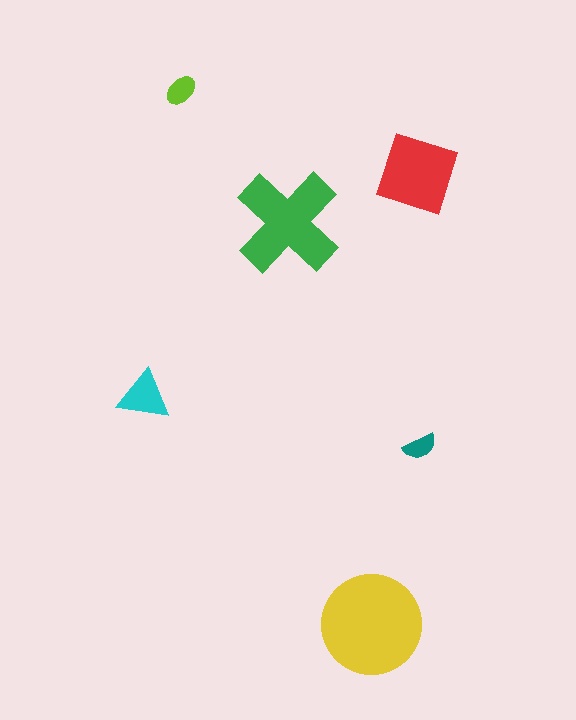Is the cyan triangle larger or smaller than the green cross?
Smaller.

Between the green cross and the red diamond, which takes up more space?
The green cross.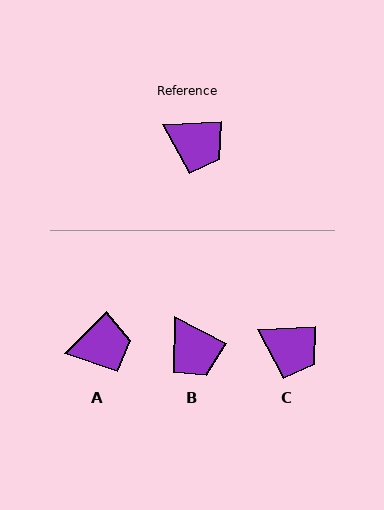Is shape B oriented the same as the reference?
No, it is off by about 30 degrees.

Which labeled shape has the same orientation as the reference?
C.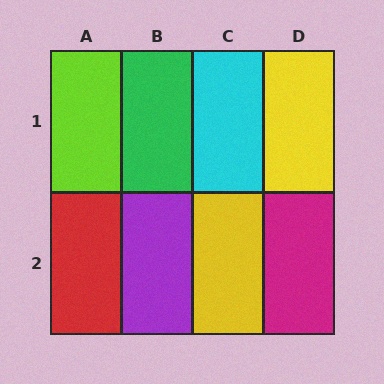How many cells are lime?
1 cell is lime.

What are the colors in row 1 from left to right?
Lime, green, cyan, yellow.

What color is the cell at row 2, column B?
Purple.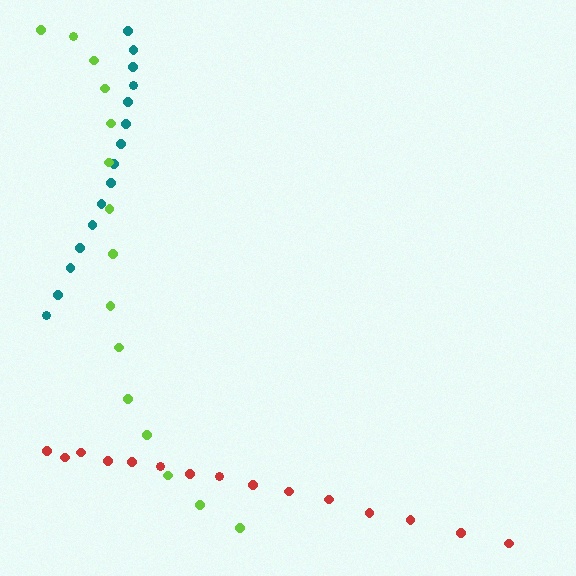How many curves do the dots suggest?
There are 3 distinct paths.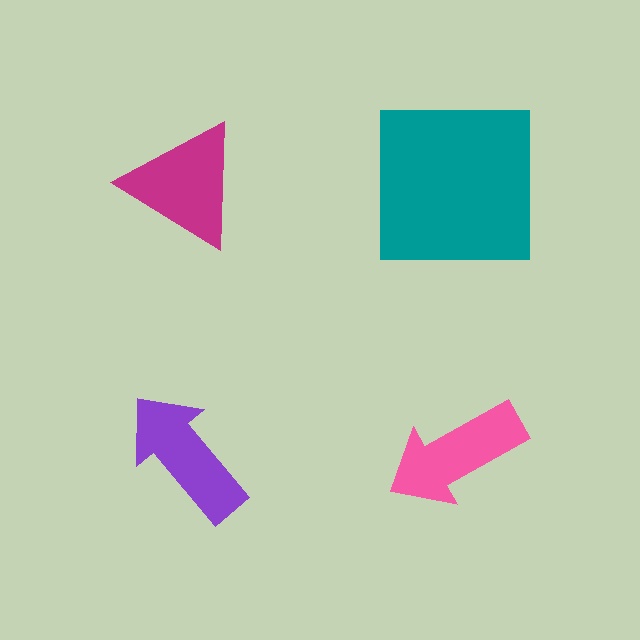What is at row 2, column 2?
A pink arrow.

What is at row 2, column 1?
A purple arrow.